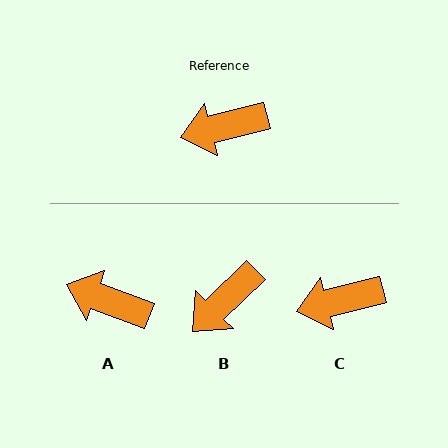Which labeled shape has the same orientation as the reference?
C.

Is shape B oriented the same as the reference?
No, it is off by about 30 degrees.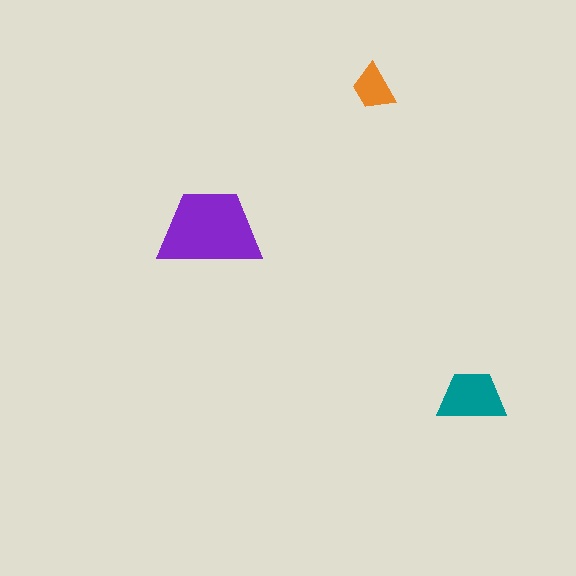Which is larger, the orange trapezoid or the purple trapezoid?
The purple one.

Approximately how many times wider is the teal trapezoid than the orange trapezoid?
About 1.5 times wider.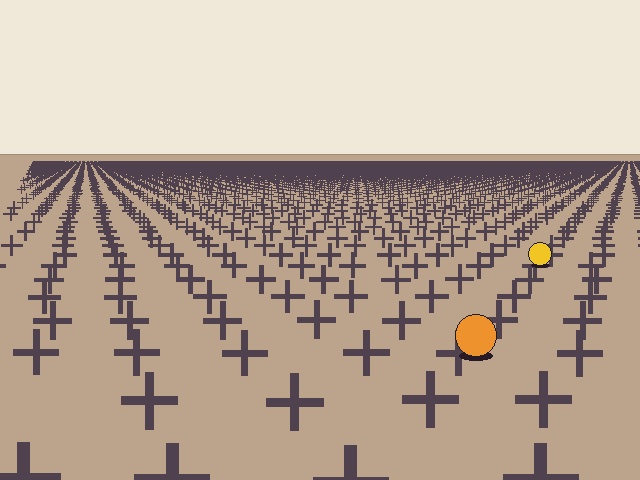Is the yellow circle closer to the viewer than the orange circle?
No. The orange circle is closer — you can tell from the texture gradient: the ground texture is coarser near it.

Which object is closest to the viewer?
The orange circle is closest. The texture marks near it are larger and more spread out.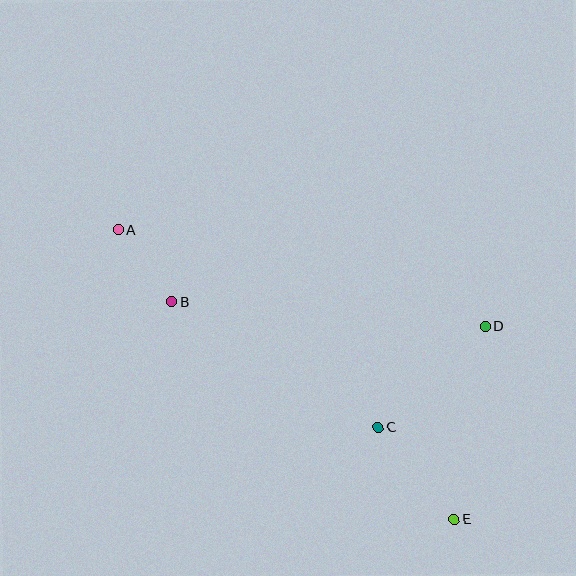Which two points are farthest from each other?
Points A and E are farthest from each other.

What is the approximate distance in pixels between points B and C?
The distance between B and C is approximately 241 pixels.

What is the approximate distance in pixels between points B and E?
The distance between B and E is approximately 356 pixels.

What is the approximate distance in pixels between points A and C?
The distance between A and C is approximately 327 pixels.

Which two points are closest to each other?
Points A and B are closest to each other.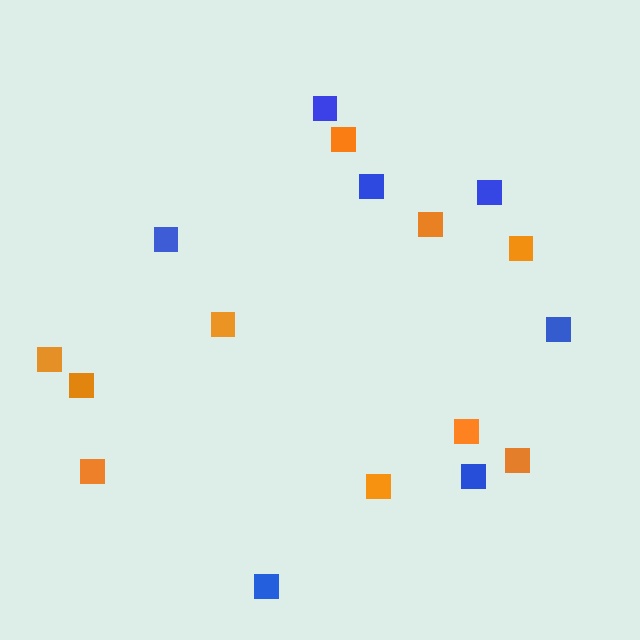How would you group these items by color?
There are 2 groups: one group of blue squares (7) and one group of orange squares (10).